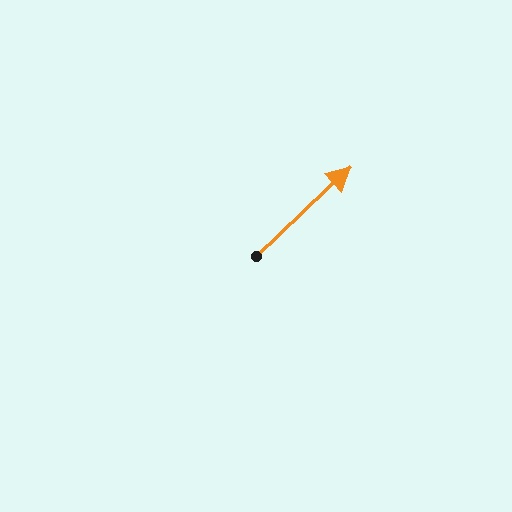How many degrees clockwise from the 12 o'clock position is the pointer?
Approximately 47 degrees.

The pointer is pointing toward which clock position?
Roughly 2 o'clock.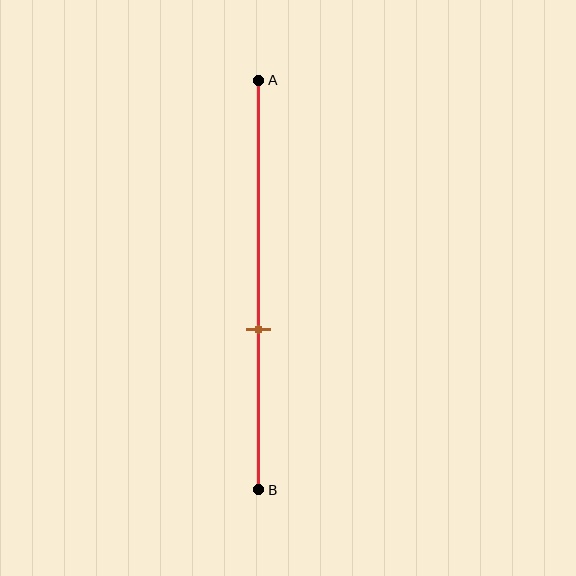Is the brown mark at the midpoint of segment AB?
No, the mark is at about 60% from A, not at the 50% midpoint.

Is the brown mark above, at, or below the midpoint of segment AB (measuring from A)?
The brown mark is below the midpoint of segment AB.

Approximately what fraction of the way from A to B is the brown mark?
The brown mark is approximately 60% of the way from A to B.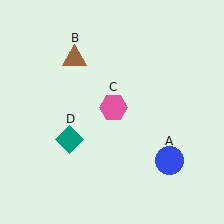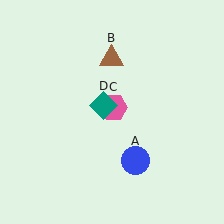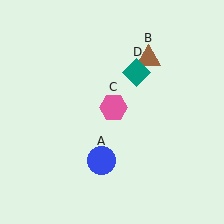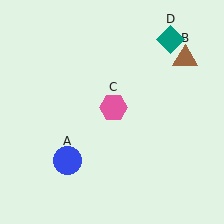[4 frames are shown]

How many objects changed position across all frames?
3 objects changed position: blue circle (object A), brown triangle (object B), teal diamond (object D).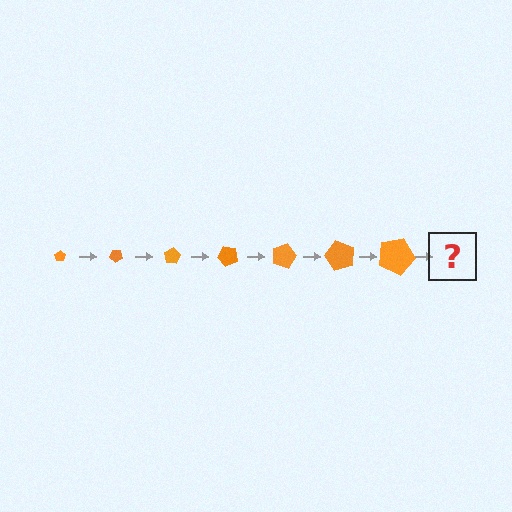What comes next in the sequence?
The next element should be a pentagon, larger than the previous one and rotated 280 degrees from the start.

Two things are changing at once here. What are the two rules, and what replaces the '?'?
The two rules are that the pentagon grows larger each step and it rotates 40 degrees each step. The '?' should be a pentagon, larger than the previous one and rotated 280 degrees from the start.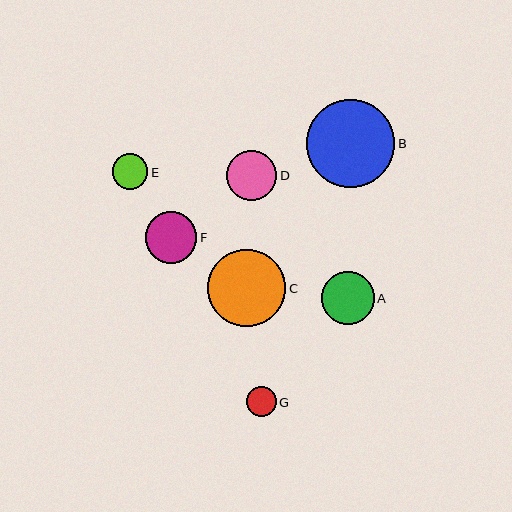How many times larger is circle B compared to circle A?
Circle B is approximately 1.7 times the size of circle A.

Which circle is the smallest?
Circle G is the smallest with a size of approximately 30 pixels.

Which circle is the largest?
Circle B is the largest with a size of approximately 88 pixels.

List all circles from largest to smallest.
From largest to smallest: B, C, A, F, D, E, G.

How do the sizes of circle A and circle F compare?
Circle A and circle F are approximately the same size.